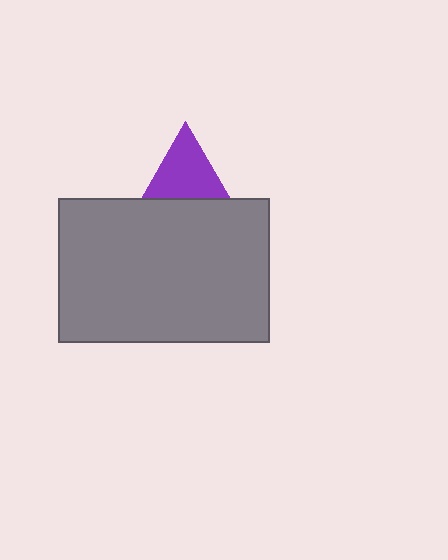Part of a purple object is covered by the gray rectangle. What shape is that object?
It is a triangle.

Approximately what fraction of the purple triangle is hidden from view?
Roughly 34% of the purple triangle is hidden behind the gray rectangle.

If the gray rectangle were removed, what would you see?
You would see the complete purple triangle.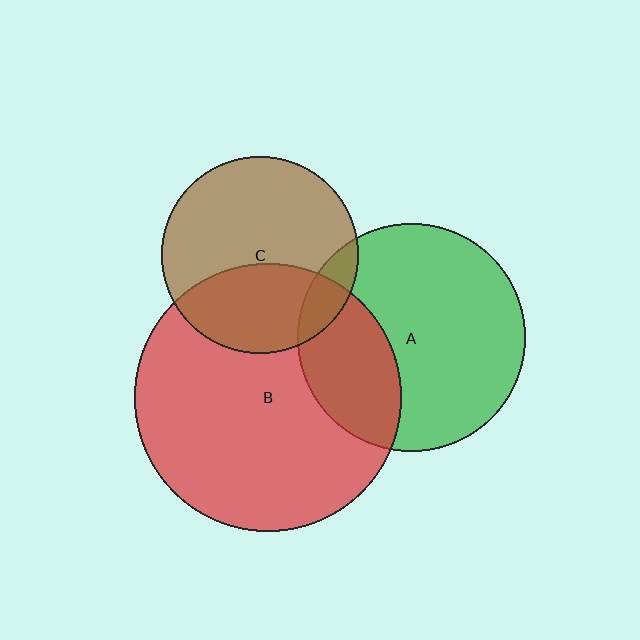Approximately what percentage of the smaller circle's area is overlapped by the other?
Approximately 35%.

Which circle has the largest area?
Circle B (red).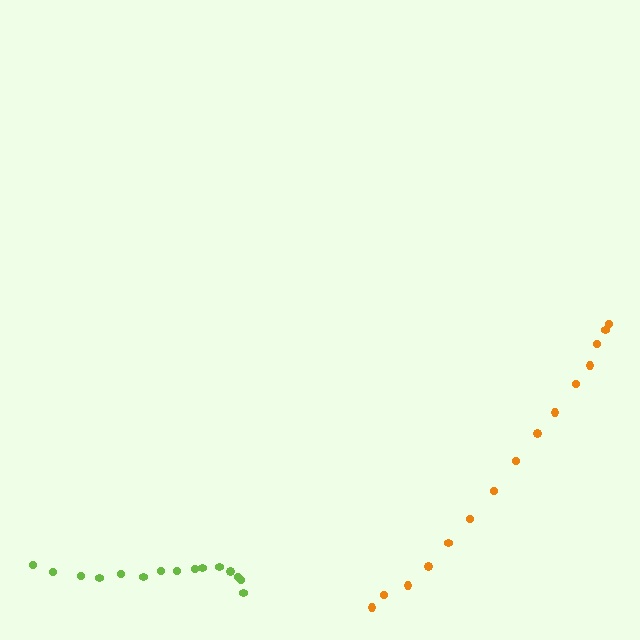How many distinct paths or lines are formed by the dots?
There are 2 distinct paths.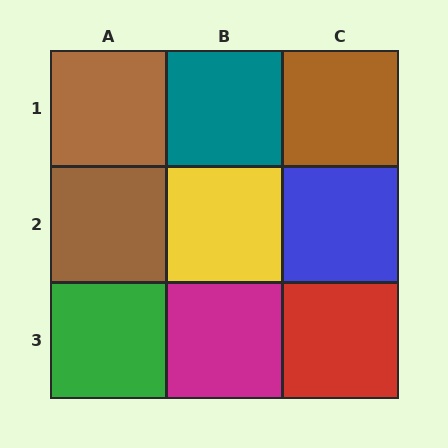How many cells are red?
1 cell is red.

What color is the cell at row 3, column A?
Green.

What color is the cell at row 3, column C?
Red.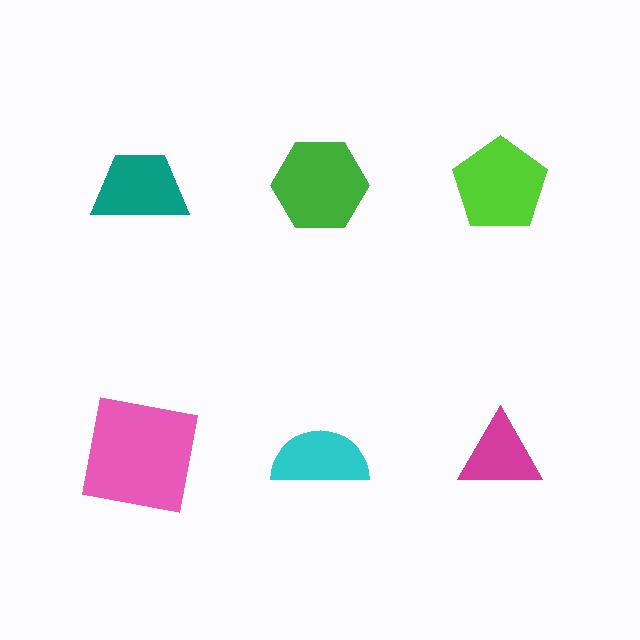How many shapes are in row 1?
3 shapes.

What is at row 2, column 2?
A cyan semicircle.